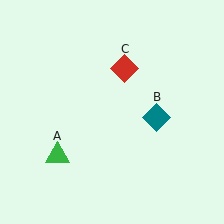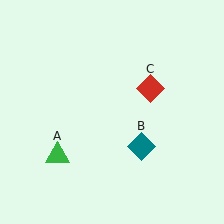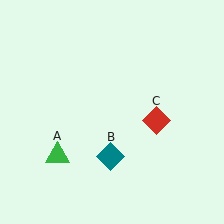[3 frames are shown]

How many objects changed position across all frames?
2 objects changed position: teal diamond (object B), red diamond (object C).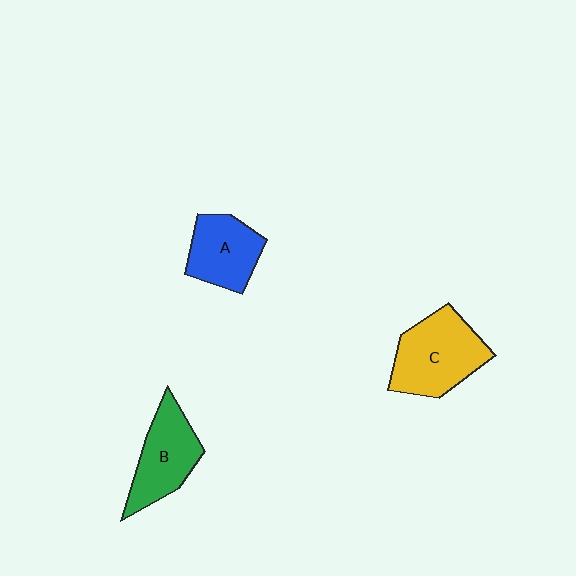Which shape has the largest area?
Shape C (yellow).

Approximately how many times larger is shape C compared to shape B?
Approximately 1.2 times.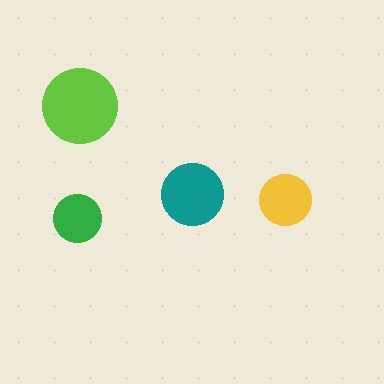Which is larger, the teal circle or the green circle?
The teal one.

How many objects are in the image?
There are 4 objects in the image.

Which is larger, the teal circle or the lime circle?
The lime one.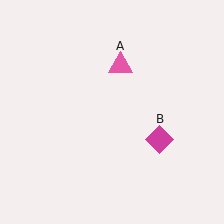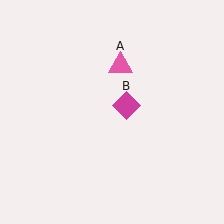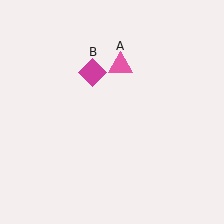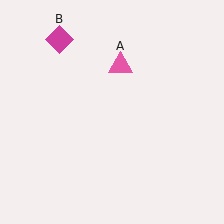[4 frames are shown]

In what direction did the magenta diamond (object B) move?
The magenta diamond (object B) moved up and to the left.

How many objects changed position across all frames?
1 object changed position: magenta diamond (object B).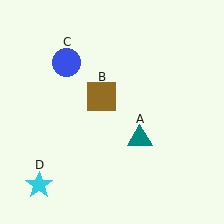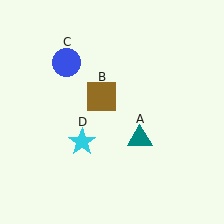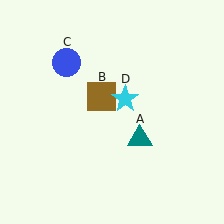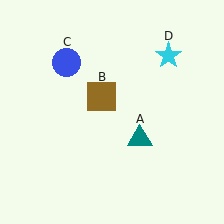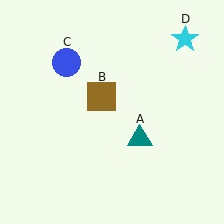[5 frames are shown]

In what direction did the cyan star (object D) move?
The cyan star (object D) moved up and to the right.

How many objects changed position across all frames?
1 object changed position: cyan star (object D).